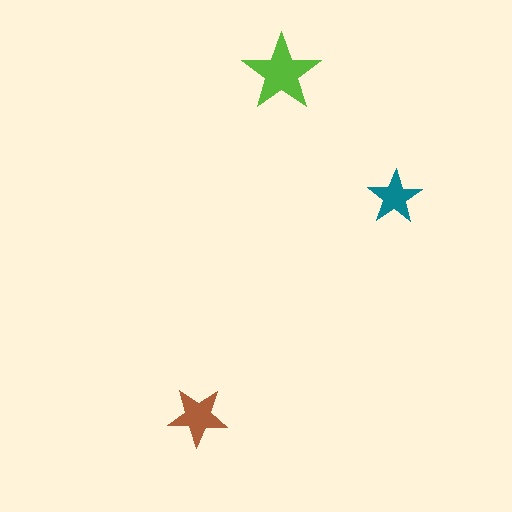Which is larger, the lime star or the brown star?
The lime one.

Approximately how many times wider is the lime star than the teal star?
About 1.5 times wider.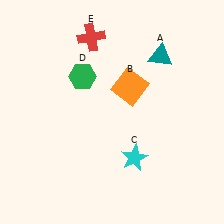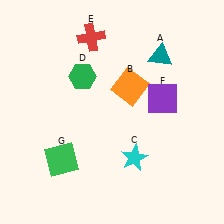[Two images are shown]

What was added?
A purple square (F), a green square (G) were added in Image 2.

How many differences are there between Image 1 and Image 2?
There are 2 differences between the two images.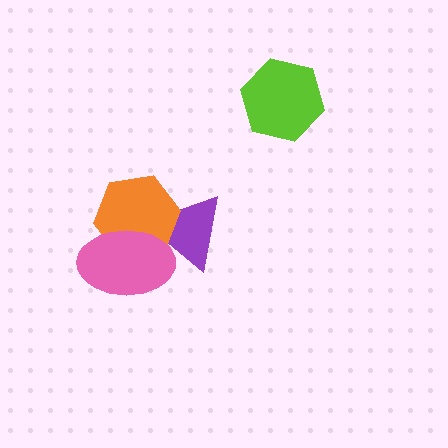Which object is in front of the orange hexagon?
The pink ellipse is in front of the orange hexagon.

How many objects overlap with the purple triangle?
2 objects overlap with the purple triangle.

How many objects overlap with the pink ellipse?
2 objects overlap with the pink ellipse.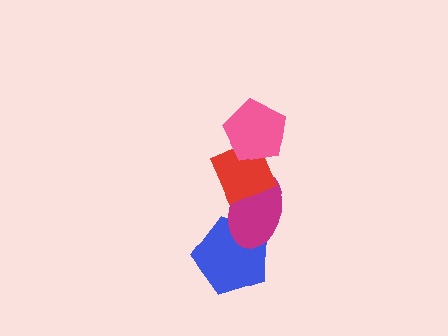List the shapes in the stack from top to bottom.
From top to bottom: the pink pentagon, the red diamond, the magenta ellipse, the blue pentagon.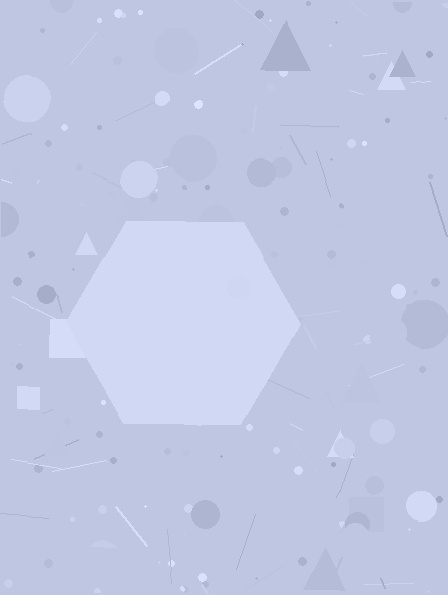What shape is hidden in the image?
A hexagon is hidden in the image.